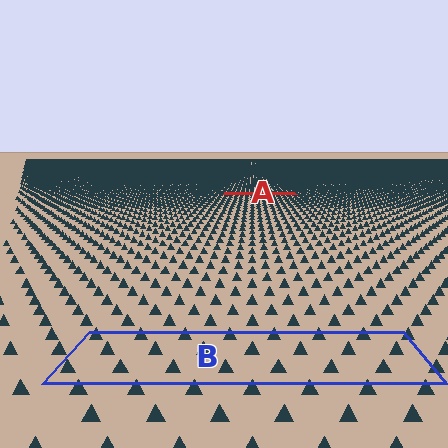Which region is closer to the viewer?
Region B is closer. The texture elements there are larger and more spread out.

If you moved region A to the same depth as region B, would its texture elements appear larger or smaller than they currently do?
They would appear larger. At a closer depth, the same texture elements are projected at a bigger on-screen size.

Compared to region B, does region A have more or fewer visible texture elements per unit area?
Region A has more texture elements per unit area — they are packed more densely because it is farther away.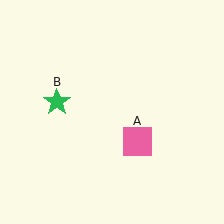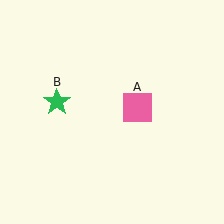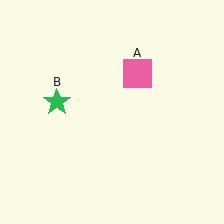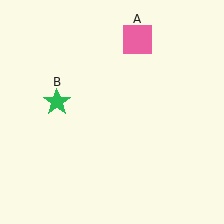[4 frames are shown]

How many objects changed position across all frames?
1 object changed position: pink square (object A).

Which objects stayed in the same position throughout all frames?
Green star (object B) remained stationary.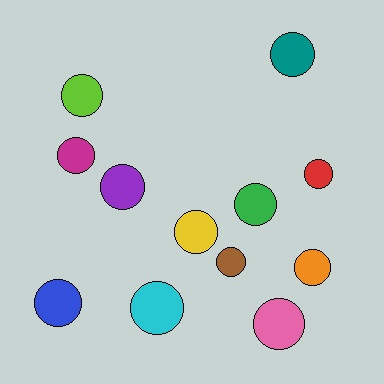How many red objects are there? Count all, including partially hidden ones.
There is 1 red object.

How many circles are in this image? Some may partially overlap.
There are 12 circles.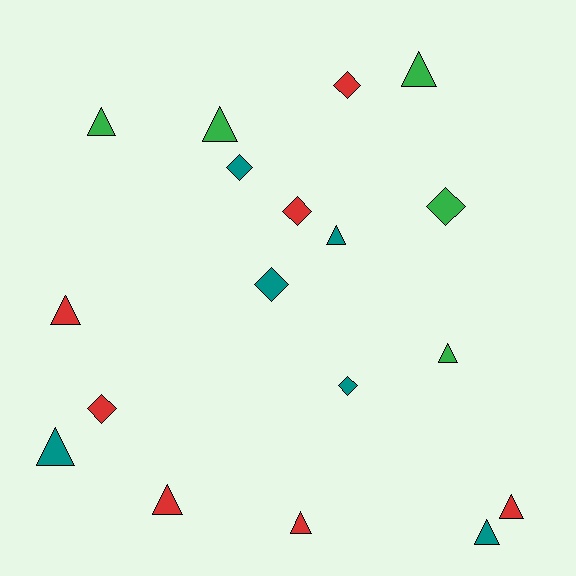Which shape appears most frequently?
Triangle, with 11 objects.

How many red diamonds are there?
There are 3 red diamonds.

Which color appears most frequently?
Red, with 7 objects.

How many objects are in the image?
There are 18 objects.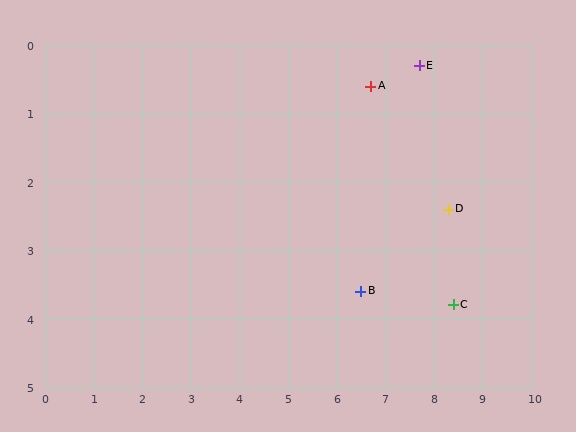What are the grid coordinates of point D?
Point D is at approximately (8.3, 2.4).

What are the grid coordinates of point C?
Point C is at approximately (8.4, 3.8).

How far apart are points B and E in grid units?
Points B and E are about 3.5 grid units apart.